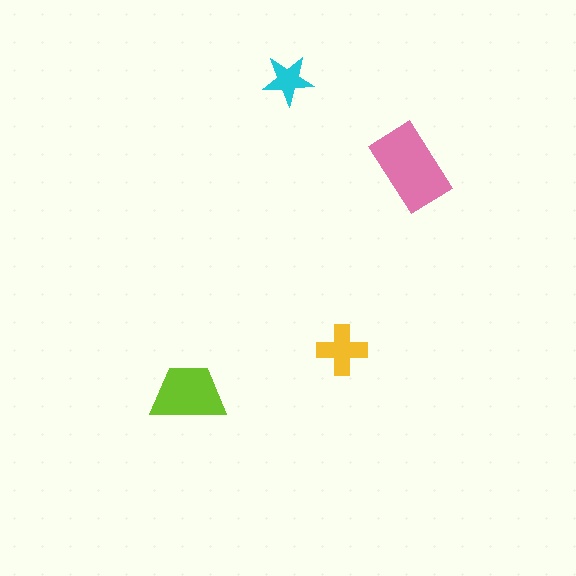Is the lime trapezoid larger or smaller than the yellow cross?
Larger.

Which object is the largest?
The pink rectangle.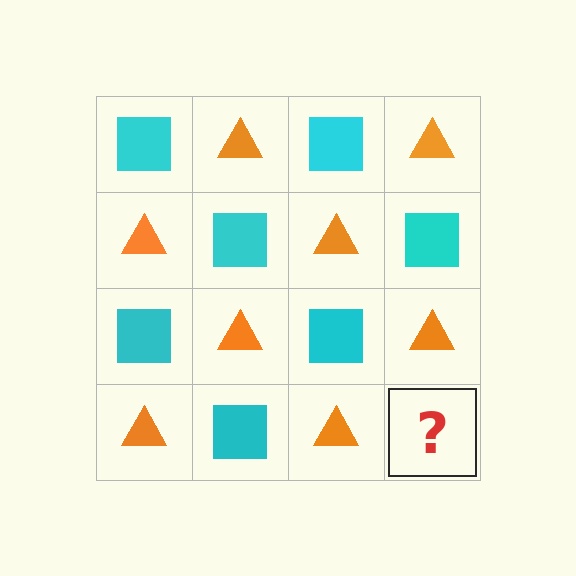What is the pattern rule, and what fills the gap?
The rule is that it alternates cyan square and orange triangle in a checkerboard pattern. The gap should be filled with a cyan square.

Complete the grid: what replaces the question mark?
The question mark should be replaced with a cyan square.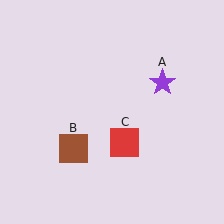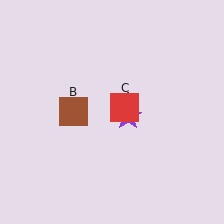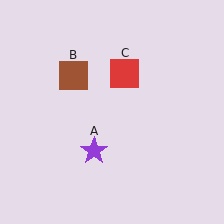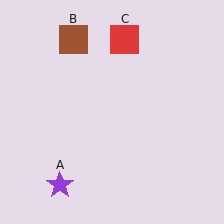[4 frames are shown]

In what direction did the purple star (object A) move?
The purple star (object A) moved down and to the left.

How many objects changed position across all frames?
3 objects changed position: purple star (object A), brown square (object B), red square (object C).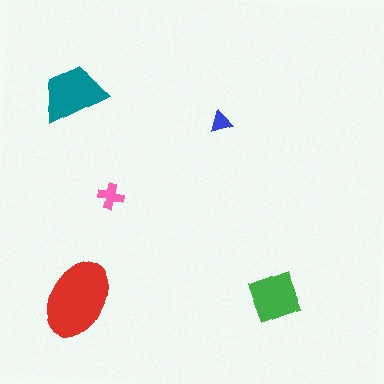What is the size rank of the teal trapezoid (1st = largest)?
2nd.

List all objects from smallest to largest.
The blue triangle, the pink cross, the green square, the teal trapezoid, the red ellipse.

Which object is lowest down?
The red ellipse is bottommost.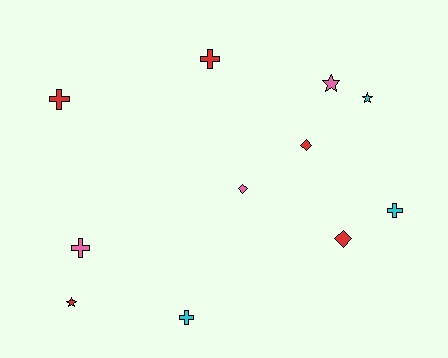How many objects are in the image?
There are 11 objects.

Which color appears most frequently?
Red, with 5 objects.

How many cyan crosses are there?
There are 2 cyan crosses.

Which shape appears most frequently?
Cross, with 5 objects.